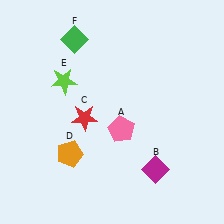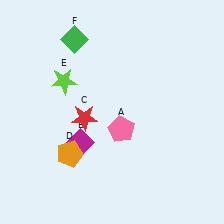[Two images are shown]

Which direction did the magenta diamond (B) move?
The magenta diamond (B) moved left.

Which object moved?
The magenta diamond (B) moved left.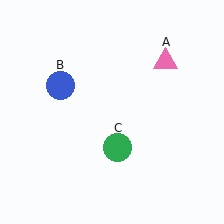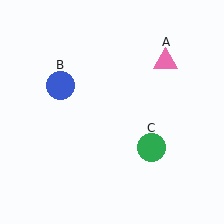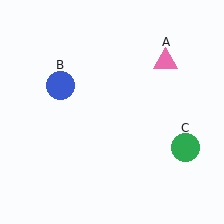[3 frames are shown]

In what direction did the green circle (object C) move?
The green circle (object C) moved right.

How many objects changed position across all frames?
1 object changed position: green circle (object C).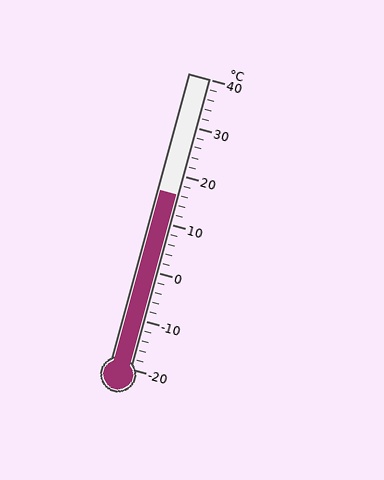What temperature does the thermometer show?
The thermometer shows approximately 16°C.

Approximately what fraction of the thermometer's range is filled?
The thermometer is filled to approximately 60% of its range.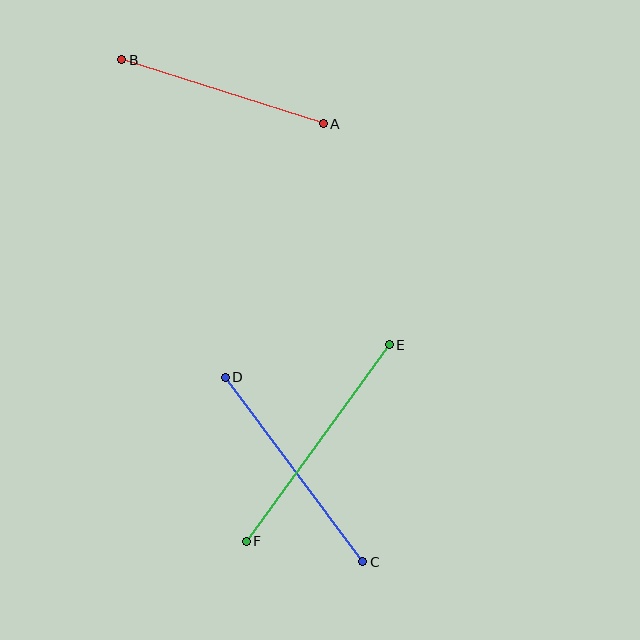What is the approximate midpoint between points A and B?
The midpoint is at approximately (222, 92) pixels.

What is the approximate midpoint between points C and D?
The midpoint is at approximately (294, 470) pixels.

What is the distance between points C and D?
The distance is approximately 230 pixels.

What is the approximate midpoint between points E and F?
The midpoint is at approximately (318, 443) pixels.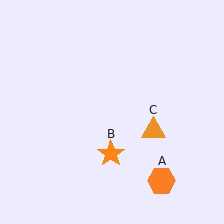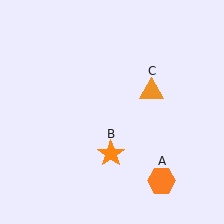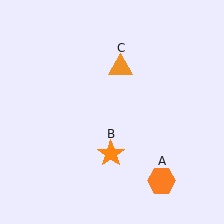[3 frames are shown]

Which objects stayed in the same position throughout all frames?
Orange hexagon (object A) and orange star (object B) remained stationary.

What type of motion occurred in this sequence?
The orange triangle (object C) rotated counterclockwise around the center of the scene.